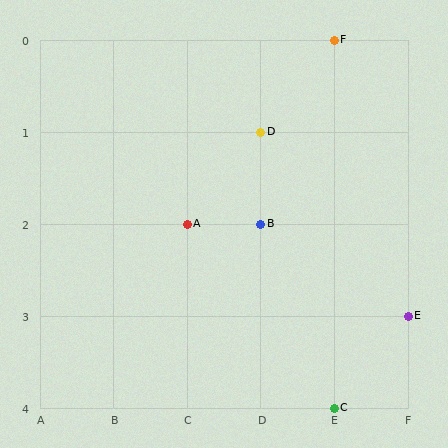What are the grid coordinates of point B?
Point B is at grid coordinates (D, 2).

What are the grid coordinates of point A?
Point A is at grid coordinates (C, 2).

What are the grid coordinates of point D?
Point D is at grid coordinates (D, 1).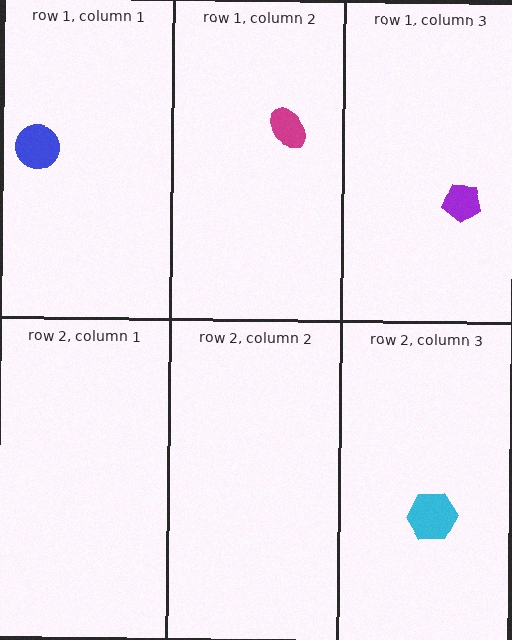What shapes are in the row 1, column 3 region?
The purple pentagon.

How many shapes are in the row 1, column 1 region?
1.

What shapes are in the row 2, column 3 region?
The cyan hexagon.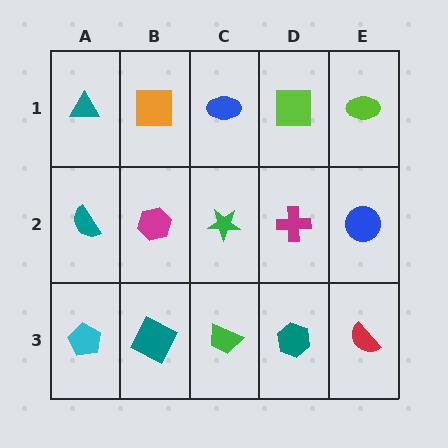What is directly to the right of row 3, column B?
A green trapezoid.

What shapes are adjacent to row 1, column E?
A blue circle (row 2, column E), a lime square (row 1, column D).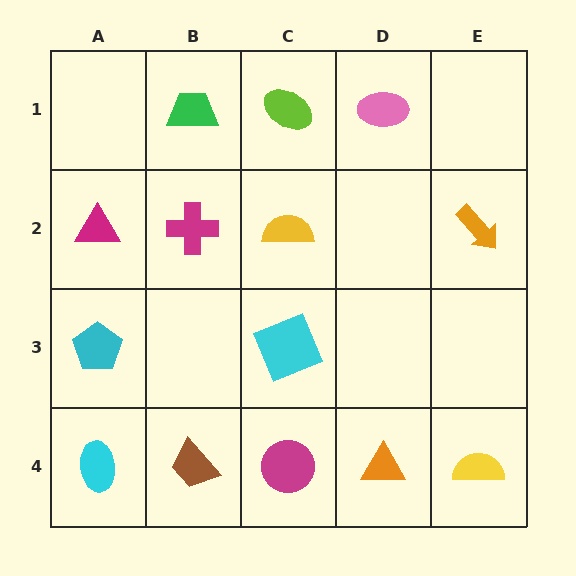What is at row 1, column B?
A green trapezoid.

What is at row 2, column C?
A yellow semicircle.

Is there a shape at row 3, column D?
No, that cell is empty.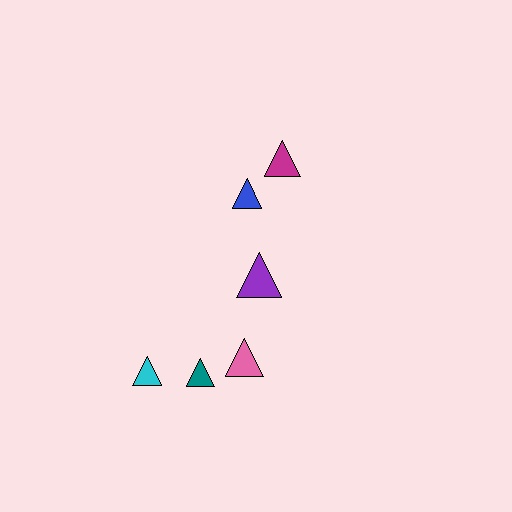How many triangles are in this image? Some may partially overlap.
There are 6 triangles.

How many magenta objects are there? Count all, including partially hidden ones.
There is 1 magenta object.